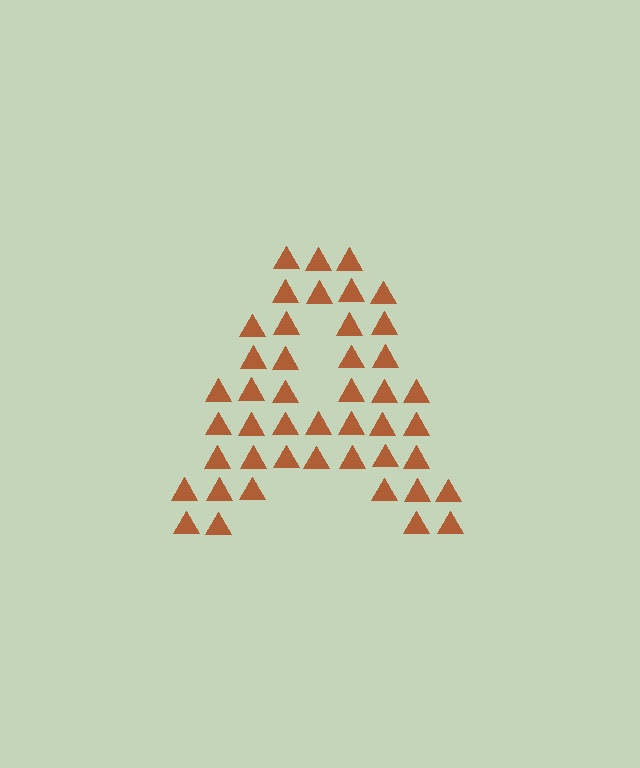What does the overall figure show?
The overall figure shows the letter A.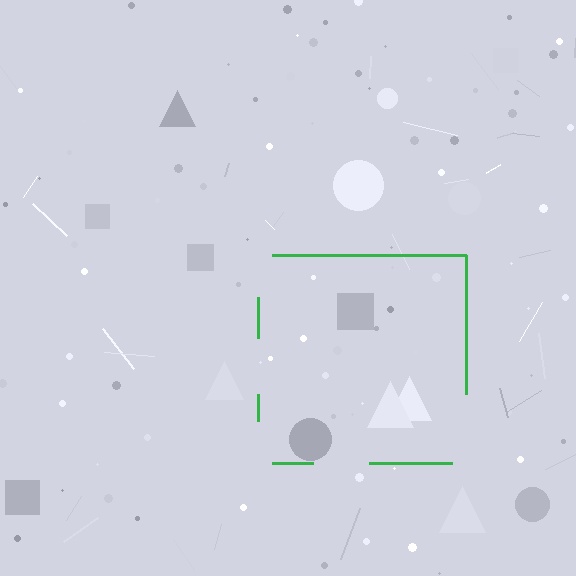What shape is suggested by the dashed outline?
The dashed outline suggests a square.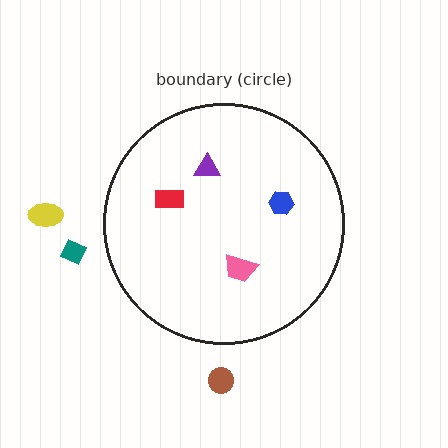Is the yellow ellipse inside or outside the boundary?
Outside.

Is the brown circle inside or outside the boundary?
Outside.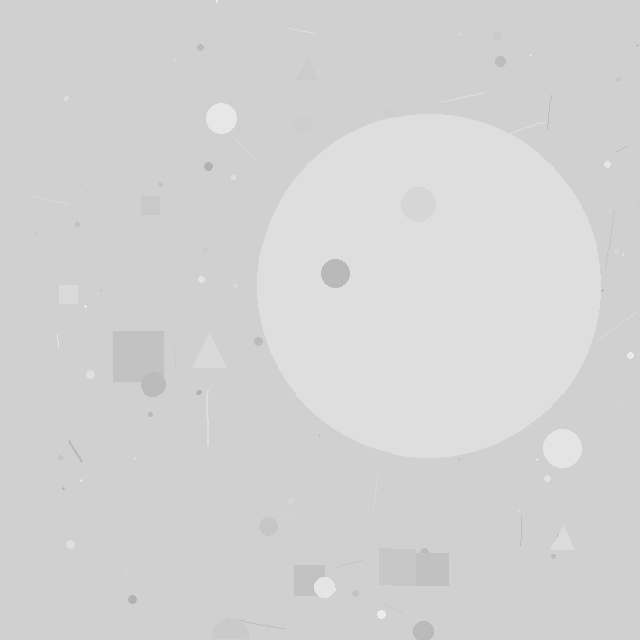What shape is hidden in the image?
A circle is hidden in the image.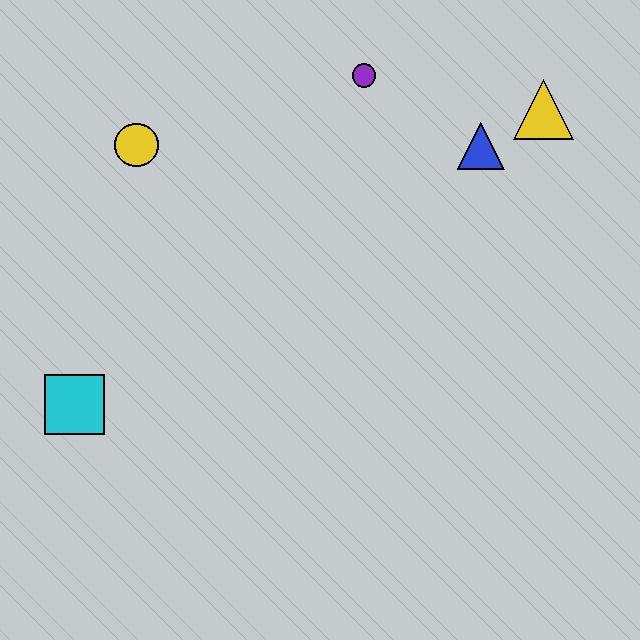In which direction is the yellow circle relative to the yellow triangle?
The yellow circle is to the left of the yellow triangle.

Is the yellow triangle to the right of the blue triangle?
Yes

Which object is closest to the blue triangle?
The yellow triangle is closest to the blue triangle.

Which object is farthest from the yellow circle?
The yellow triangle is farthest from the yellow circle.